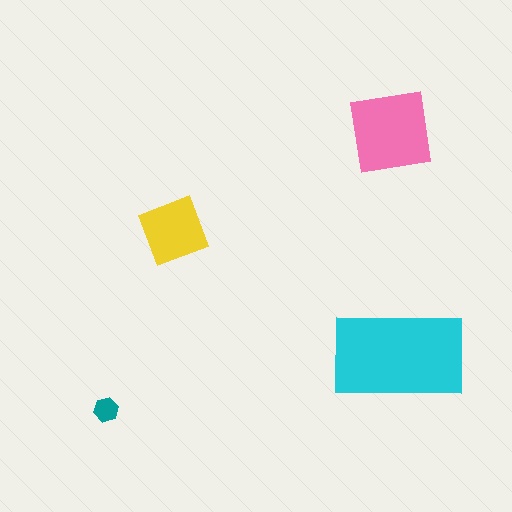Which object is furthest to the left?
The teal hexagon is leftmost.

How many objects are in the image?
There are 4 objects in the image.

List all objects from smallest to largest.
The teal hexagon, the yellow square, the pink square, the cyan rectangle.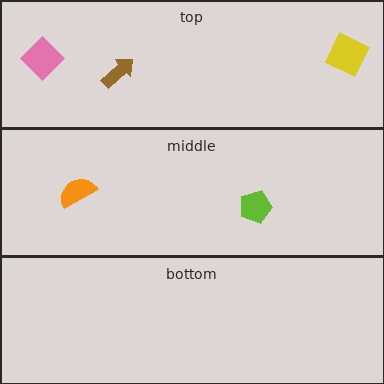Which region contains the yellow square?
The top region.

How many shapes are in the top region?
3.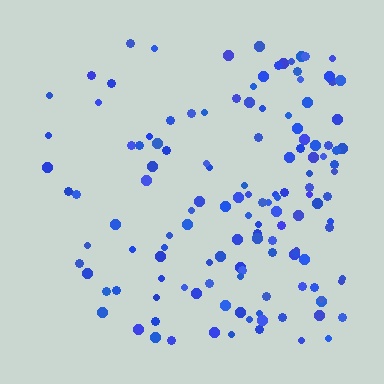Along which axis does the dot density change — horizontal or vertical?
Horizontal.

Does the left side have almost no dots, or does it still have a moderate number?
Still a moderate number, just noticeably fewer than the right.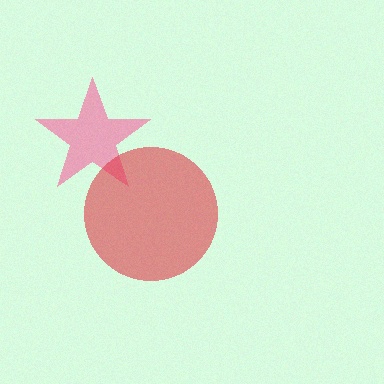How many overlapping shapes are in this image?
There are 2 overlapping shapes in the image.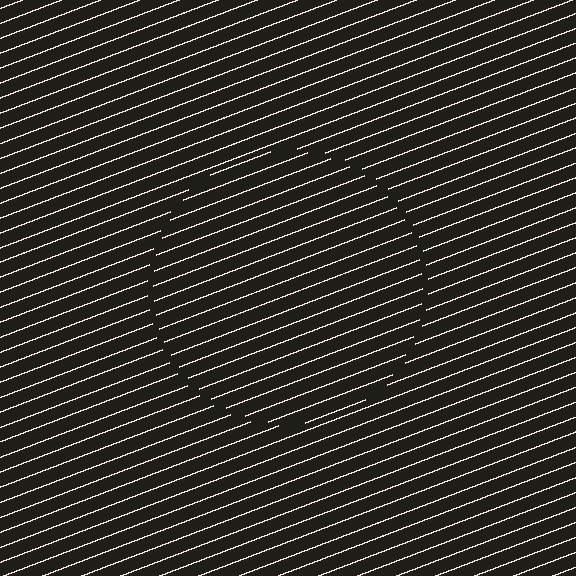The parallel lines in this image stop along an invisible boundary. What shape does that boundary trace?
An illusory circle. The interior of the shape contains the same grating, shifted by half a period — the contour is defined by the phase discontinuity where line-ends from the inner and outer gratings abut.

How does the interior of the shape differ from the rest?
The interior of the shape contains the same grating, shifted by half a period — the contour is defined by the phase discontinuity where line-ends from the inner and outer gratings abut.